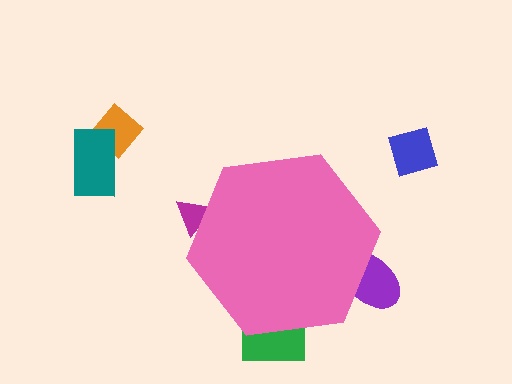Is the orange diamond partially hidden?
No, the orange diamond is fully visible.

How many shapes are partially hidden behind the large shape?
3 shapes are partially hidden.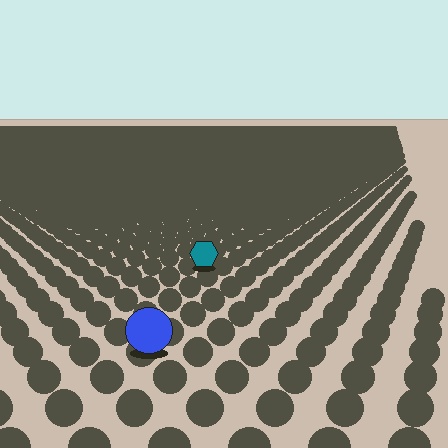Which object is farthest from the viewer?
The teal hexagon is farthest from the viewer. It appears smaller and the ground texture around it is denser.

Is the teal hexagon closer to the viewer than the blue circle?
No. The blue circle is closer — you can tell from the texture gradient: the ground texture is coarser near it.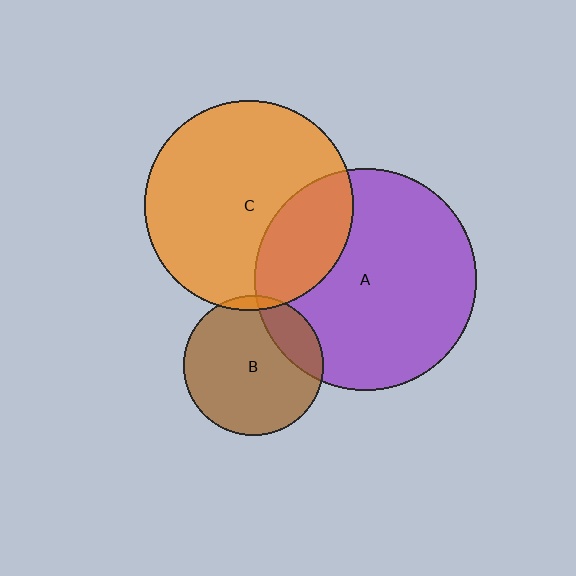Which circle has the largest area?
Circle A (purple).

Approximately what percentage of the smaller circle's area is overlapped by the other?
Approximately 20%.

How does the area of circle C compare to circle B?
Approximately 2.3 times.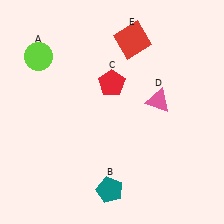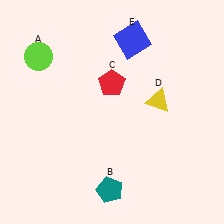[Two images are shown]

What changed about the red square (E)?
In Image 1, E is red. In Image 2, it changed to blue.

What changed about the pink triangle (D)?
In Image 1, D is pink. In Image 2, it changed to yellow.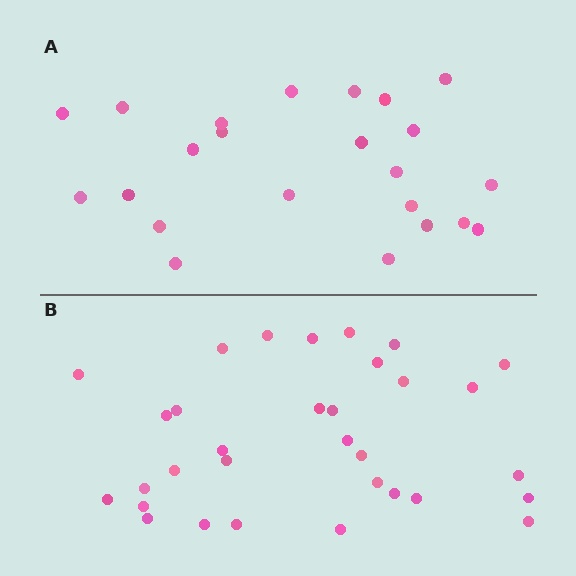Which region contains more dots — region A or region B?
Region B (the bottom region) has more dots.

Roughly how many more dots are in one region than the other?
Region B has roughly 8 or so more dots than region A.